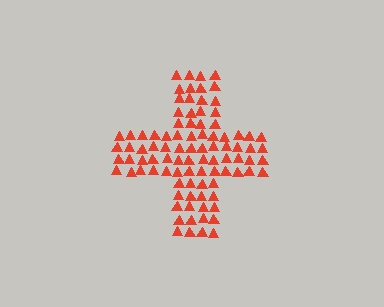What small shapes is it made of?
It is made of small triangles.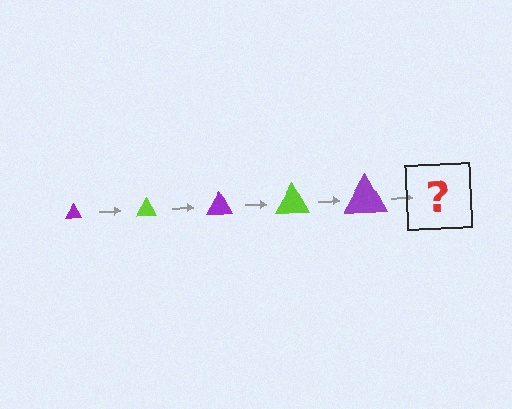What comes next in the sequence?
The next element should be a lime triangle, larger than the previous one.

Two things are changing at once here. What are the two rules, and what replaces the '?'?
The two rules are that the triangle grows larger each step and the color cycles through purple and lime. The '?' should be a lime triangle, larger than the previous one.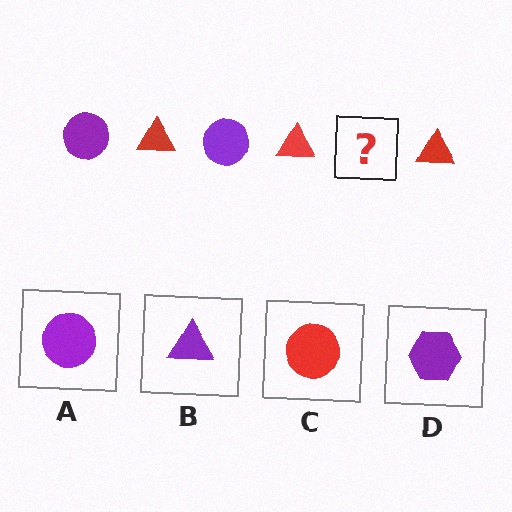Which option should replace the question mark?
Option A.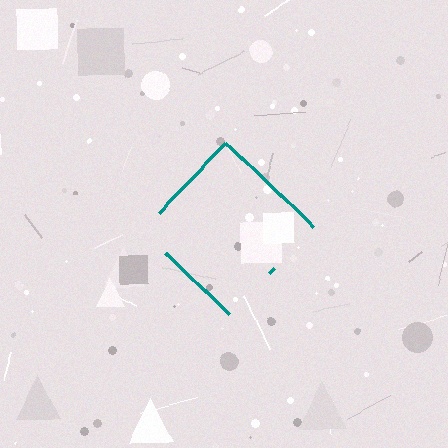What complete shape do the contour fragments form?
The contour fragments form a diamond.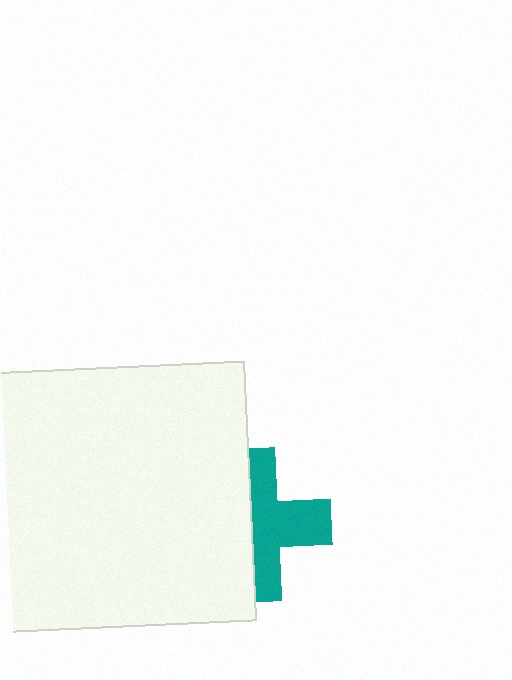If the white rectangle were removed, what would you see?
You would see the complete teal cross.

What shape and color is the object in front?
The object in front is a white rectangle.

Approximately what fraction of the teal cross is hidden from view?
Roughly 46% of the teal cross is hidden behind the white rectangle.